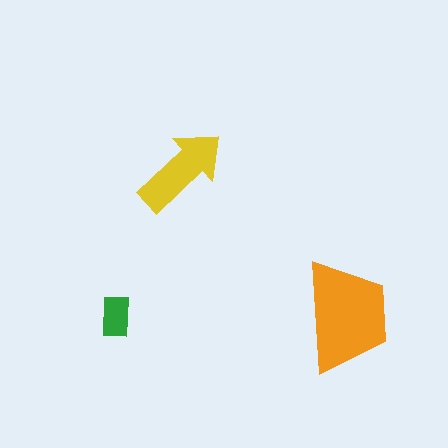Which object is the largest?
The orange trapezoid.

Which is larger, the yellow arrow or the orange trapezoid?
The orange trapezoid.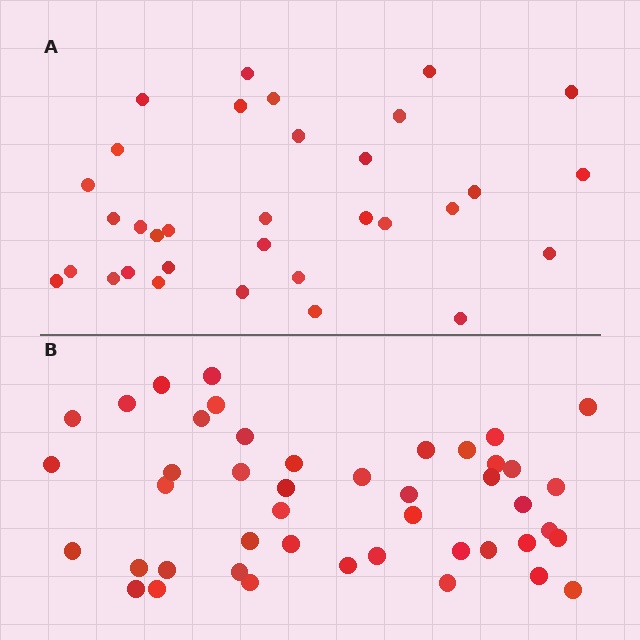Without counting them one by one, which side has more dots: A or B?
Region B (the bottom region) has more dots.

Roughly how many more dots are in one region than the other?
Region B has roughly 12 or so more dots than region A.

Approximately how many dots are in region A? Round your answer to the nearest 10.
About 30 dots. (The exact count is 33, which rounds to 30.)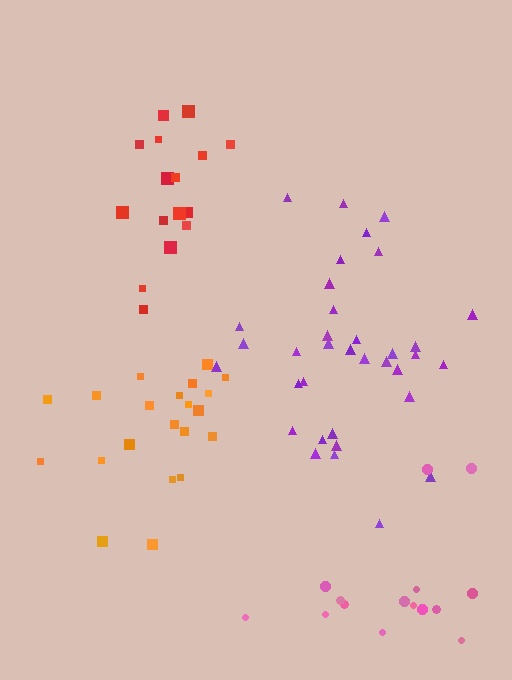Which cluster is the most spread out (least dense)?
Pink.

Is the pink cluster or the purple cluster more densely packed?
Purple.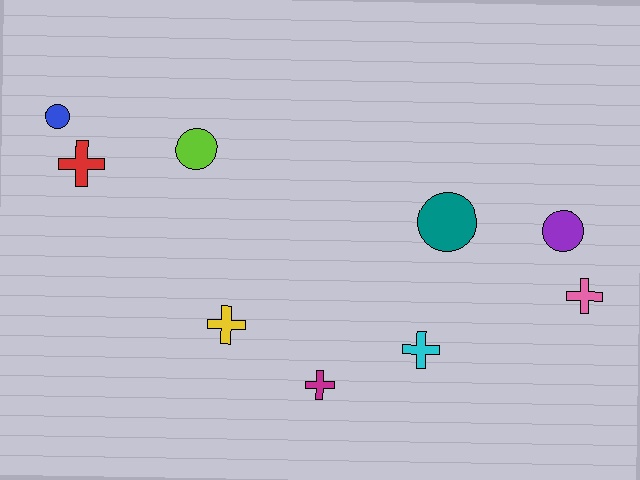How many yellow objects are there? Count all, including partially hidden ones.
There is 1 yellow object.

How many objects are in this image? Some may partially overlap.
There are 9 objects.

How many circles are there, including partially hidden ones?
There are 4 circles.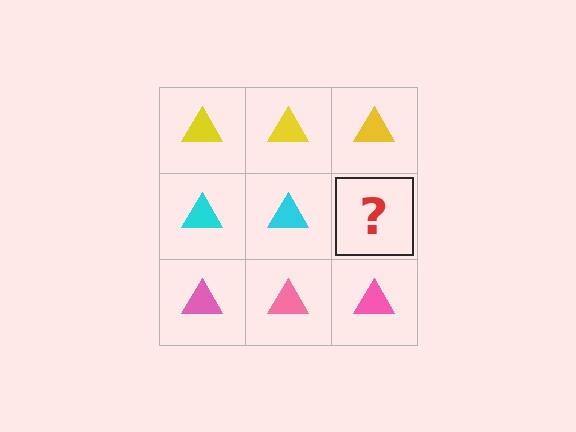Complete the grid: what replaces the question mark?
The question mark should be replaced with a cyan triangle.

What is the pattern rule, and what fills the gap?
The rule is that each row has a consistent color. The gap should be filled with a cyan triangle.